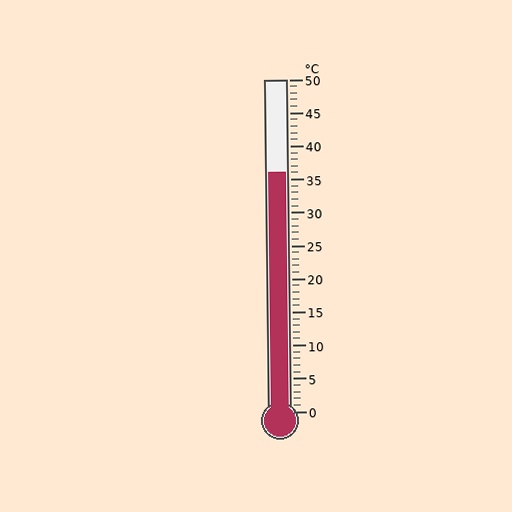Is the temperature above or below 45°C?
The temperature is below 45°C.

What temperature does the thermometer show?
The thermometer shows approximately 36°C.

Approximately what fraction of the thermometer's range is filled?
The thermometer is filled to approximately 70% of its range.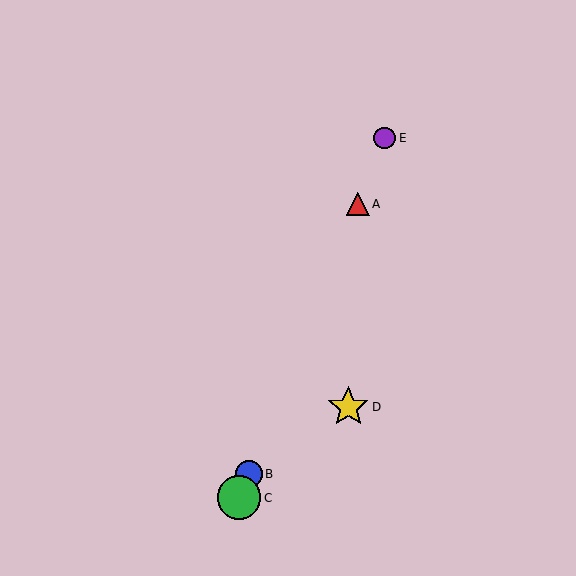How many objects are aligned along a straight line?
4 objects (A, B, C, E) are aligned along a straight line.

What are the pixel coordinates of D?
Object D is at (348, 407).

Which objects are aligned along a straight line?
Objects A, B, C, E are aligned along a straight line.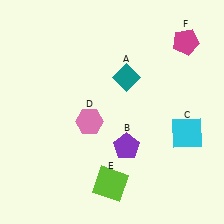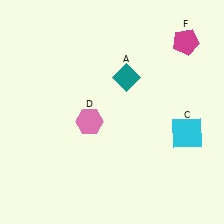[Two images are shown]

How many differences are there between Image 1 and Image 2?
There are 2 differences between the two images.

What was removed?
The purple pentagon (B), the lime square (E) were removed in Image 2.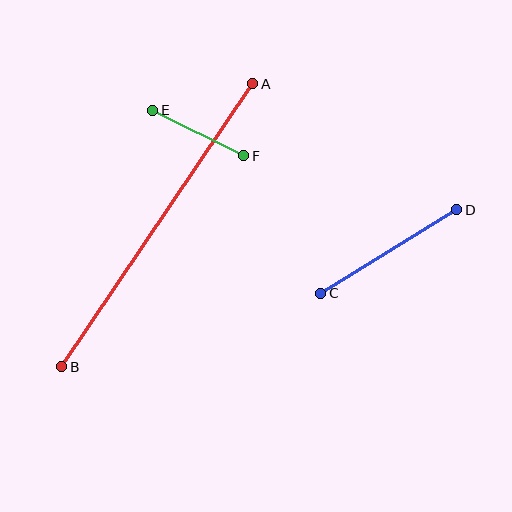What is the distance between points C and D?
The distance is approximately 160 pixels.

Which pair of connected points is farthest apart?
Points A and B are farthest apart.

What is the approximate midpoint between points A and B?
The midpoint is at approximately (157, 225) pixels.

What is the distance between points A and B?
The distance is approximately 342 pixels.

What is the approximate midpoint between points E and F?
The midpoint is at approximately (198, 133) pixels.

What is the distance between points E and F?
The distance is approximately 102 pixels.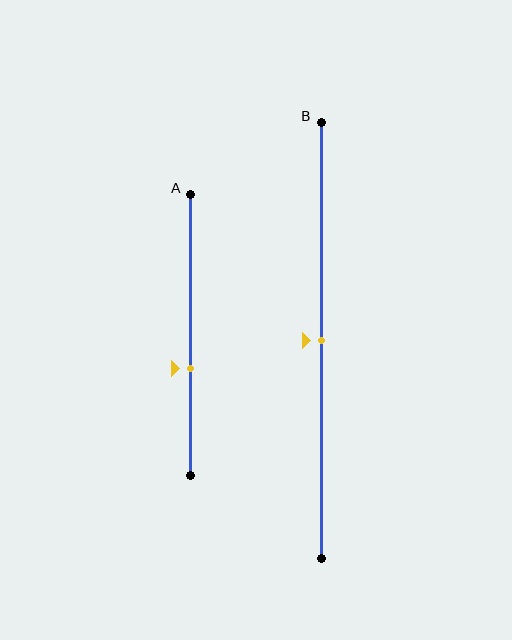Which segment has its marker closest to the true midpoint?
Segment B has its marker closest to the true midpoint.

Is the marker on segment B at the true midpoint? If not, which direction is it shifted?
Yes, the marker on segment B is at the true midpoint.